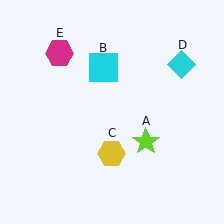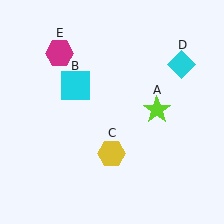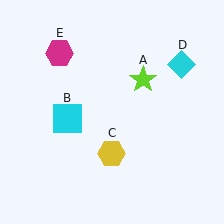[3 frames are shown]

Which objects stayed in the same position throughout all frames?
Yellow hexagon (object C) and cyan diamond (object D) and magenta hexagon (object E) remained stationary.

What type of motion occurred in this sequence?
The lime star (object A), cyan square (object B) rotated counterclockwise around the center of the scene.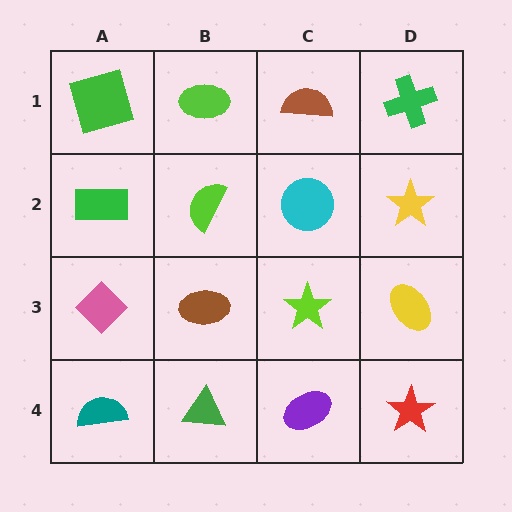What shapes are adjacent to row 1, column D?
A yellow star (row 2, column D), a brown semicircle (row 1, column C).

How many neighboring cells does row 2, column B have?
4.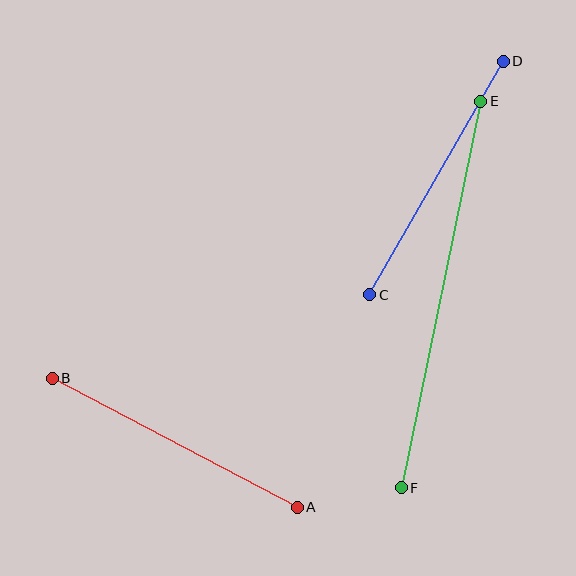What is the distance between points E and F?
The distance is approximately 394 pixels.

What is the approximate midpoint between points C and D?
The midpoint is at approximately (437, 178) pixels.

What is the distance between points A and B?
The distance is approximately 277 pixels.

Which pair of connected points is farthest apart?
Points E and F are farthest apart.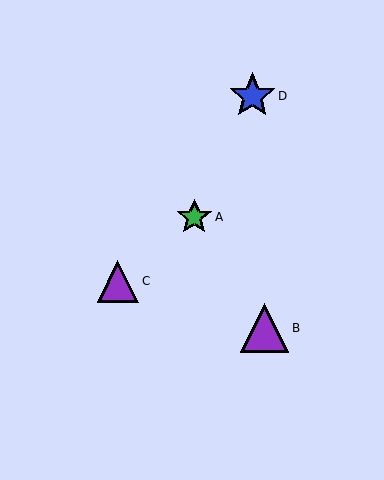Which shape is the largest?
The purple triangle (labeled B) is the largest.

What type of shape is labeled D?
Shape D is a blue star.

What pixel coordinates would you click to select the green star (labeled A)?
Click at (194, 217) to select the green star A.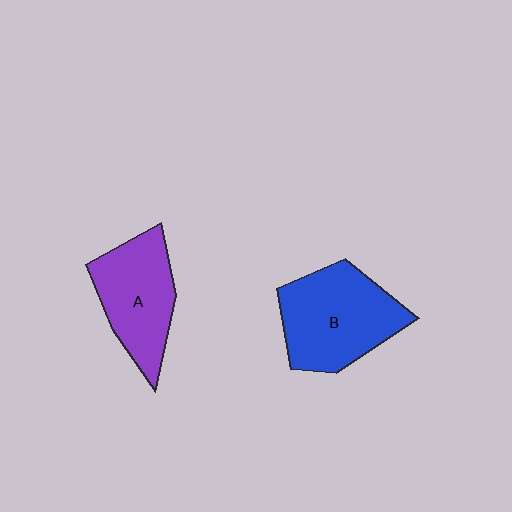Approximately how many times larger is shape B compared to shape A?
Approximately 1.2 times.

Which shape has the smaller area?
Shape A (purple).